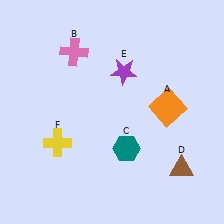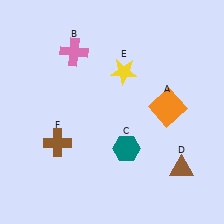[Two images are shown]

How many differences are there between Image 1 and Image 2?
There are 2 differences between the two images.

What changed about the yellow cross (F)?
In Image 1, F is yellow. In Image 2, it changed to brown.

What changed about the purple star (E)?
In Image 1, E is purple. In Image 2, it changed to yellow.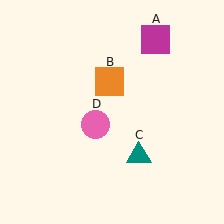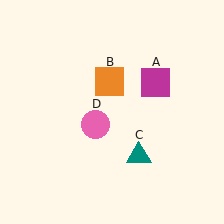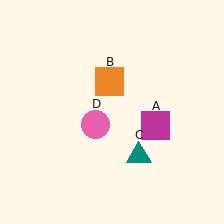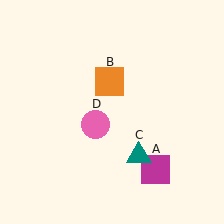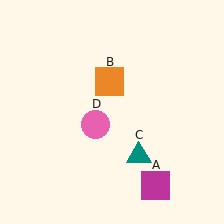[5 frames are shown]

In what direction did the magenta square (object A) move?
The magenta square (object A) moved down.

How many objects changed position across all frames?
1 object changed position: magenta square (object A).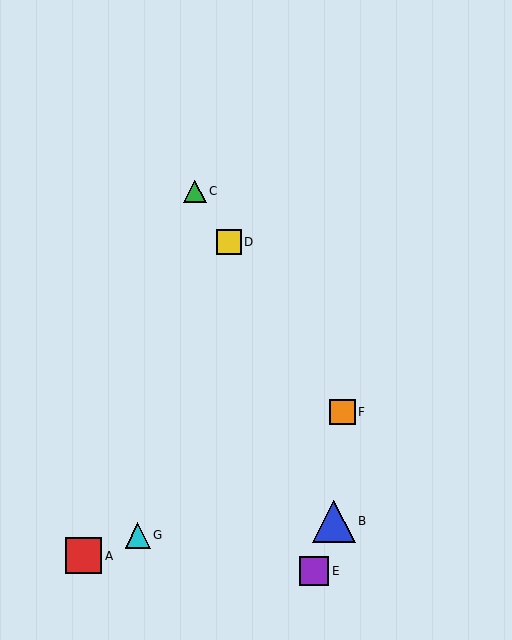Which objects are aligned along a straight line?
Objects C, D, F are aligned along a straight line.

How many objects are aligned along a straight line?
3 objects (C, D, F) are aligned along a straight line.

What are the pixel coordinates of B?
Object B is at (334, 521).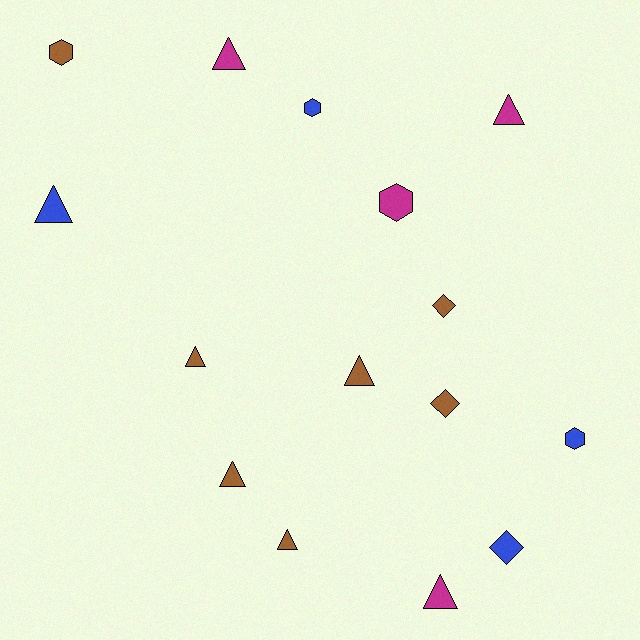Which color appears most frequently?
Brown, with 7 objects.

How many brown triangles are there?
There are 4 brown triangles.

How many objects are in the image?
There are 15 objects.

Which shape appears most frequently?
Triangle, with 8 objects.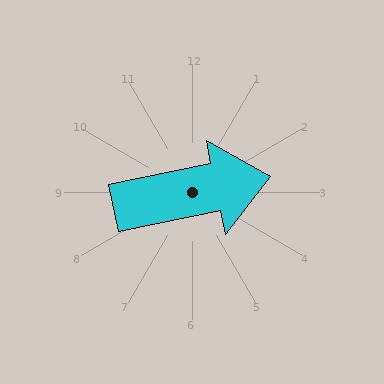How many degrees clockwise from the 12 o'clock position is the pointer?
Approximately 79 degrees.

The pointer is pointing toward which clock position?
Roughly 3 o'clock.